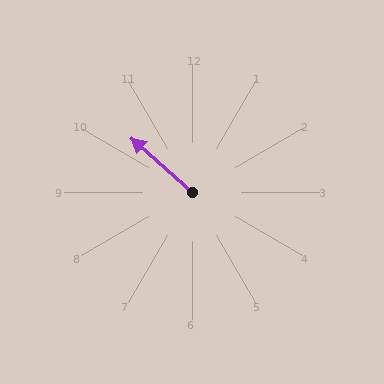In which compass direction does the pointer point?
Northwest.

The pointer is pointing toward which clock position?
Roughly 10 o'clock.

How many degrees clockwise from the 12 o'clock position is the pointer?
Approximately 312 degrees.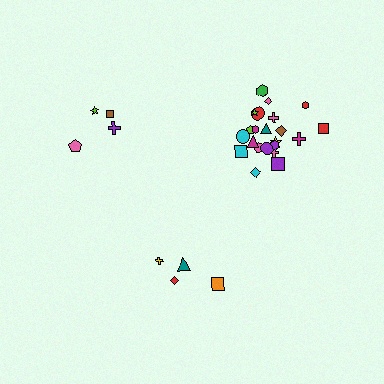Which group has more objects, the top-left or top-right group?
The top-right group.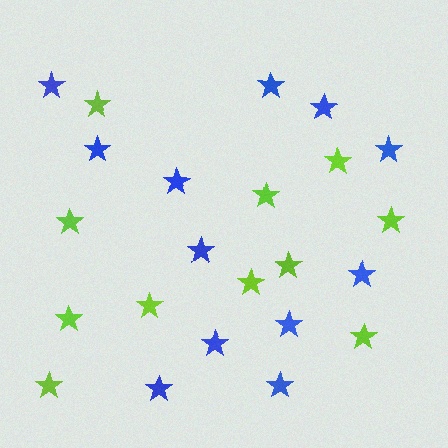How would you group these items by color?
There are 2 groups: one group of lime stars (11) and one group of blue stars (12).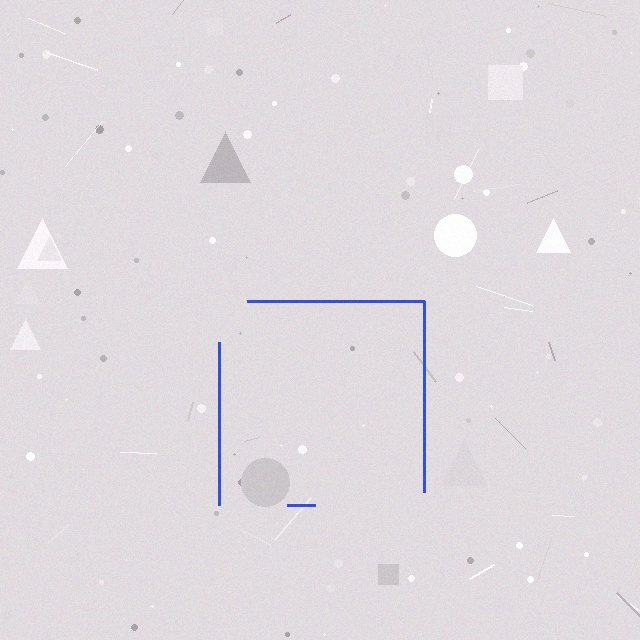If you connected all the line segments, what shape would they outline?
They would outline a square.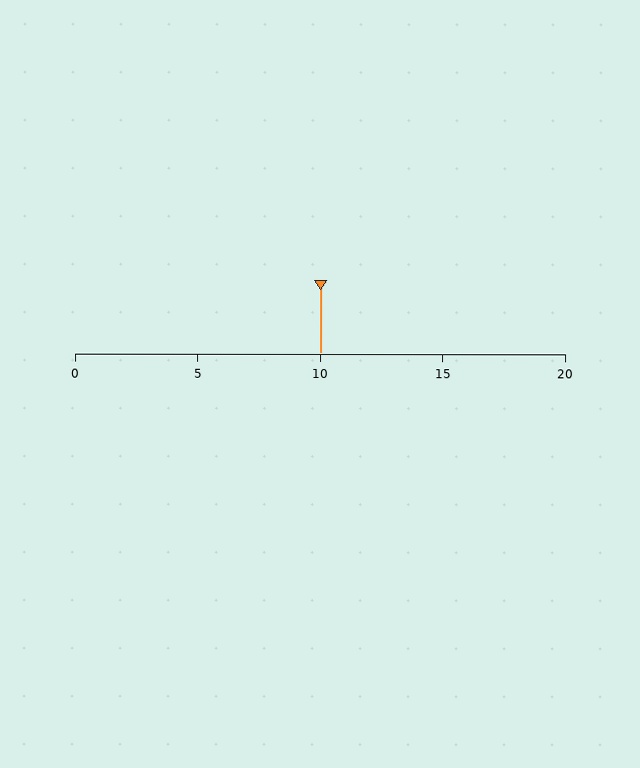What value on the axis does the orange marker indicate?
The marker indicates approximately 10.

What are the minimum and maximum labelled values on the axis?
The axis runs from 0 to 20.